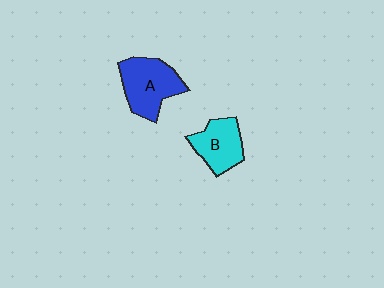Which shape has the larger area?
Shape A (blue).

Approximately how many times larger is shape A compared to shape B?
Approximately 1.3 times.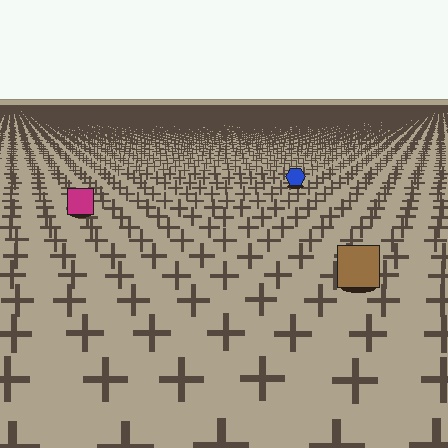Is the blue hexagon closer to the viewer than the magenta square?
No. The magenta square is closer — you can tell from the texture gradient: the ground texture is coarser near it.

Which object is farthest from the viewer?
The blue hexagon is farthest from the viewer. It appears smaller and the ground texture around it is denser.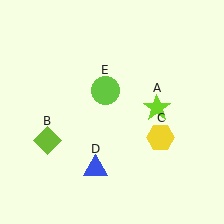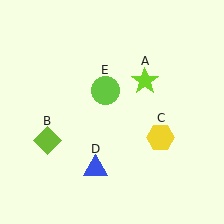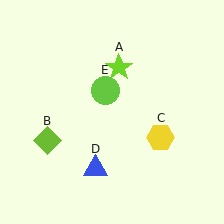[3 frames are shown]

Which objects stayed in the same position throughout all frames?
Lime diamond (object B) and yellow hexagon (object C) and blue triangle (object D) and lime circle (object E) remained stationary.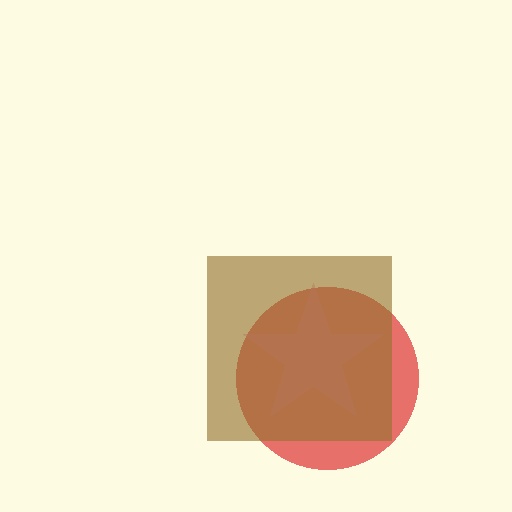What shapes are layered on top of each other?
The layered shapes are: a red circle, a pink star, a brown square.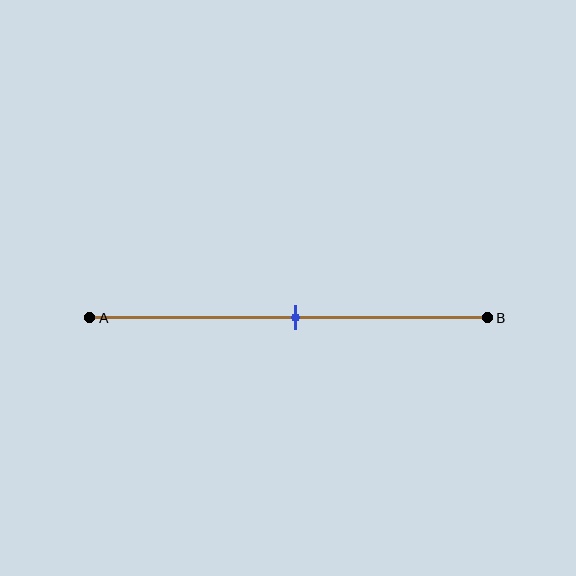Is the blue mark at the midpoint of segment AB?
Yes, the mark is approximately at the midpoint.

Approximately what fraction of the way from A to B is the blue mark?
The blue mark is approximately 50% of the way from A to B.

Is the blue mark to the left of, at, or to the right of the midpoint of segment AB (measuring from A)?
The blue mark is approximately at the midpoint of segment AB.